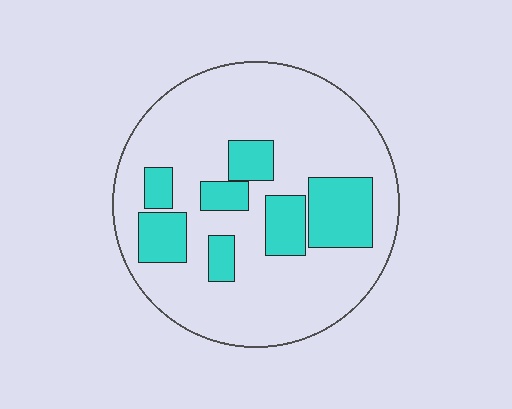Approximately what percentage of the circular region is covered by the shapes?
Approximately 25%.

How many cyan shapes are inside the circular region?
7.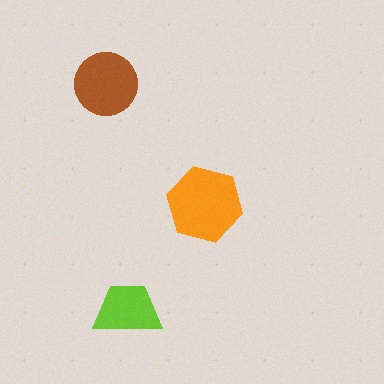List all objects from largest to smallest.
The orange hexagon, the brown circle, the lime trapezoid.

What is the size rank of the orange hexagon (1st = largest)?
1st.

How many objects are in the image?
There are 3 objects in the image.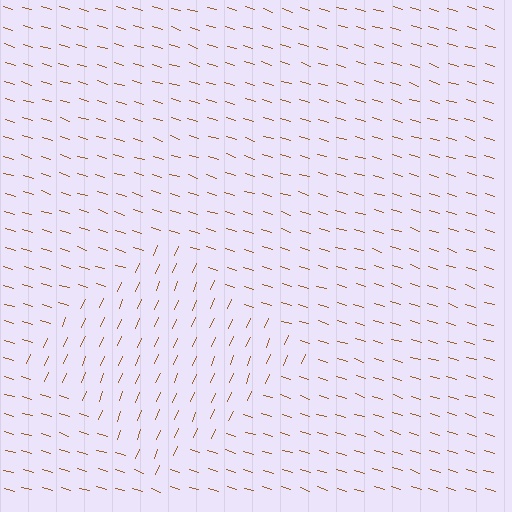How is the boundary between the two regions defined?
The boundary is defined purely by a change in line orientation (approximately 84 degrees difference). All lines are the same color and thickness.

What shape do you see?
I see a diamond.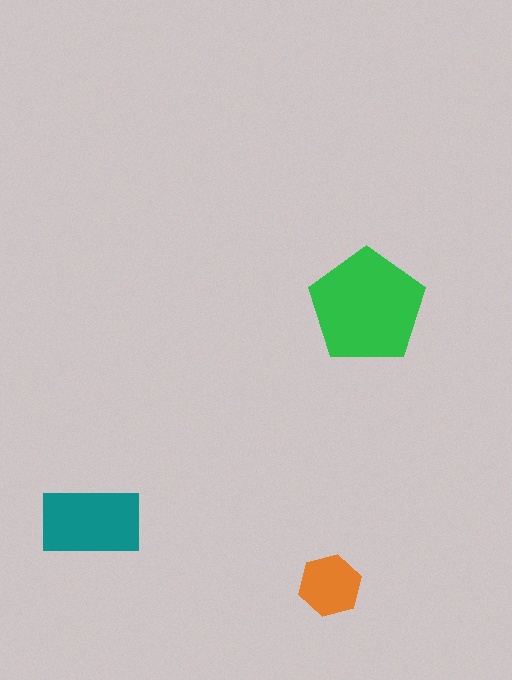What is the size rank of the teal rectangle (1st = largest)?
2nd.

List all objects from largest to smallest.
The green pentagon, the teal rectangle, the orange hexagon.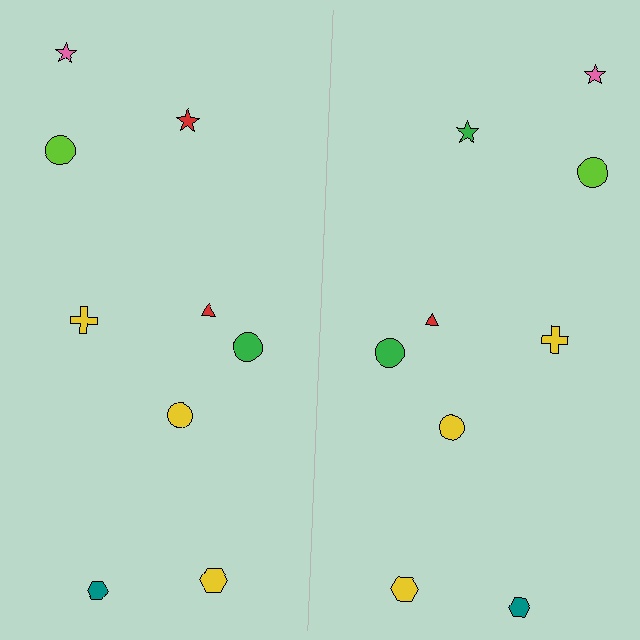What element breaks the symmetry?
The green star on the right side breaks the symmetry — its mirror counterpart is red.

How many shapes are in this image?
There are 18 shapes in this image.